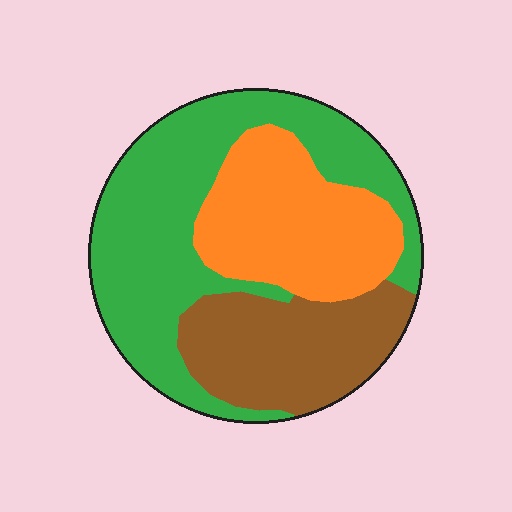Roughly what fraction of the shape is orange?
Orange takes up about one quarter (1/4) of the shape.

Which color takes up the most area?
Green, at roughly 45%.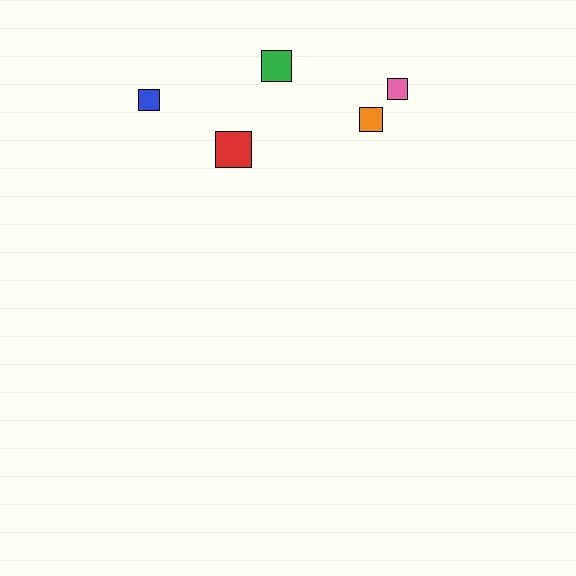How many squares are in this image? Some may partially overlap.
There are 5 squares.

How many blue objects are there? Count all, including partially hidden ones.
There is 1 blue object.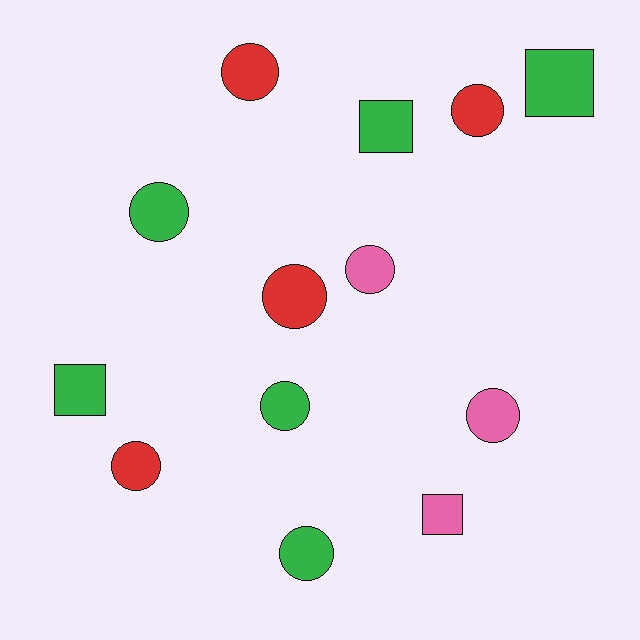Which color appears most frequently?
Green, with 6 objects.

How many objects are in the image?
There are 13 objects.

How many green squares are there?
There are 3 green squares.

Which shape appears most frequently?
Circle, with 9 objects.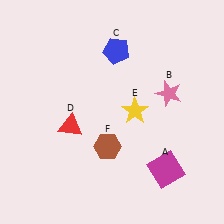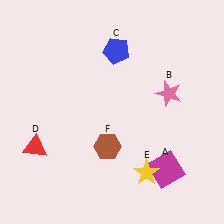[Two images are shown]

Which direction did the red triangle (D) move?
The red triangle (D) moved left.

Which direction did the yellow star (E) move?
The yellow star (E) moved down.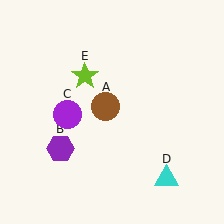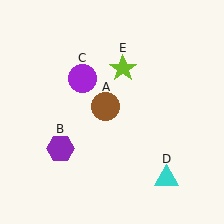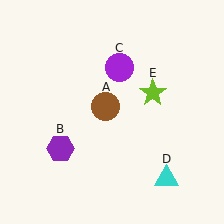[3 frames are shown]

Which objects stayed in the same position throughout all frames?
Brown circle (object A) and purple hexagon (object B) and cyan triangle (object D) remained stationary.